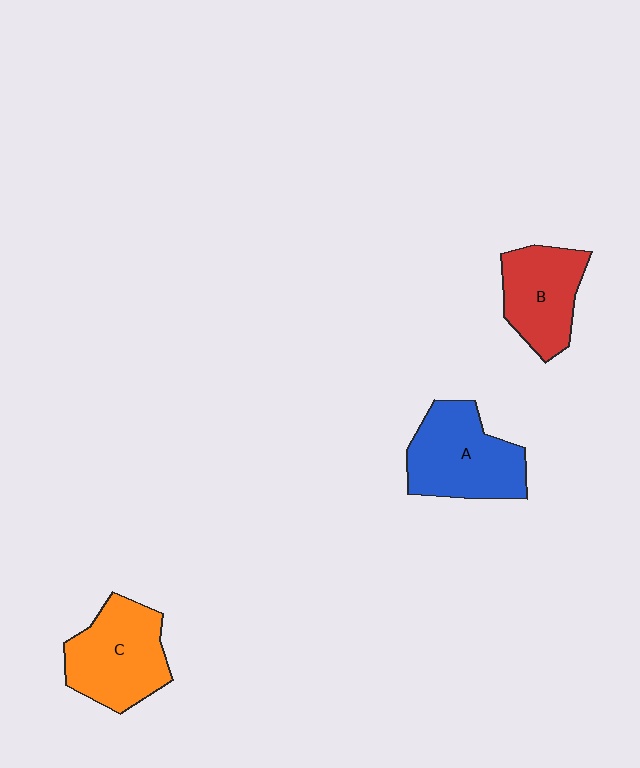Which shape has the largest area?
Shape A (blue).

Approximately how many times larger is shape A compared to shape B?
Approximately 1.3 times.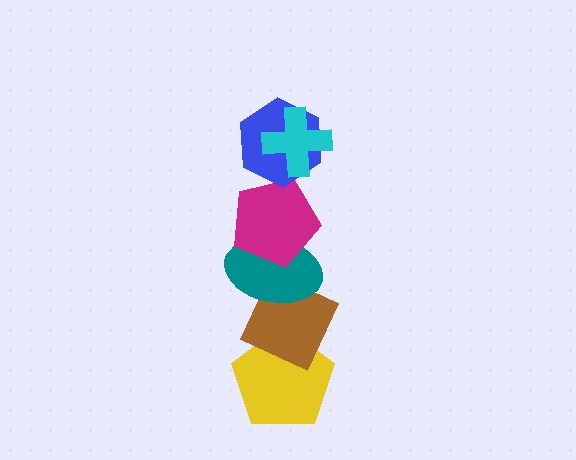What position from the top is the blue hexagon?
The blue hexagon is 2nd from the top.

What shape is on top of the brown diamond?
The teal ellipse is on top of the brown diamond.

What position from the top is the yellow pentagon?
The yellow pentagon is 6th from the top.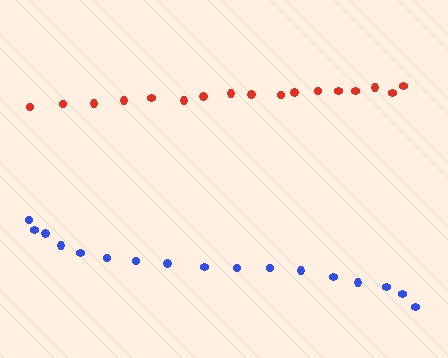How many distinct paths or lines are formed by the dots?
There are 2 distinct paths.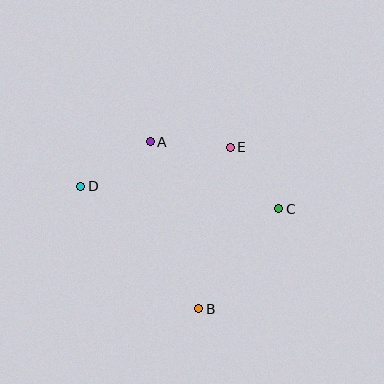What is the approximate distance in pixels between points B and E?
The distance between B and E is approximately 164 pixels.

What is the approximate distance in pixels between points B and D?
The distance between B and D is approximately 170 pixels.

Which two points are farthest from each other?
Points C and D are farthest from each other.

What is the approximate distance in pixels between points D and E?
The distance between D and E is approximately 155 pixels.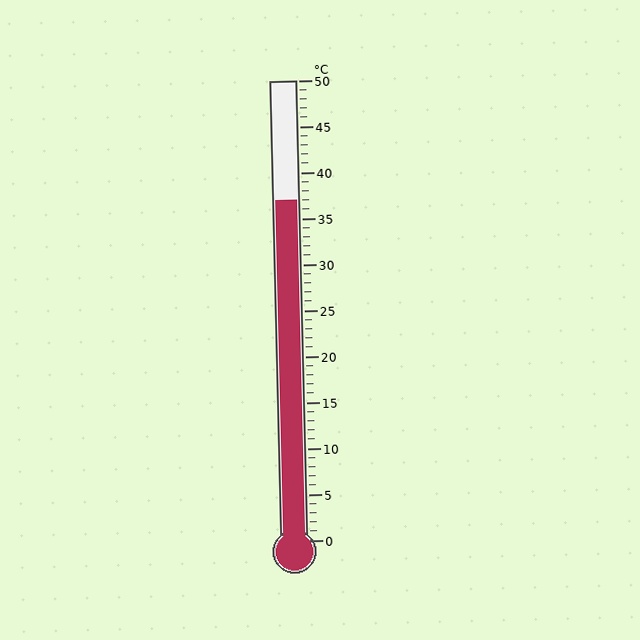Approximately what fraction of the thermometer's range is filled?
The thermometer is filled to approximately 75% of its range.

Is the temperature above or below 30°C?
The temperature is above 30°C.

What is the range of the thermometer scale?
The thermometer scale ranges from 0°C to 50°C.